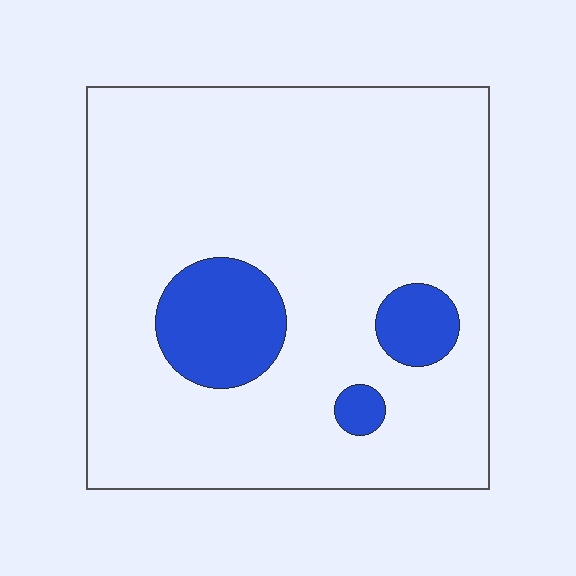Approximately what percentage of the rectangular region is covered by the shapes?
Approximately 15%.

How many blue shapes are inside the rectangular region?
3.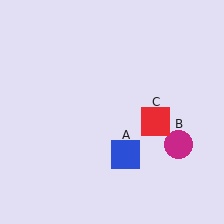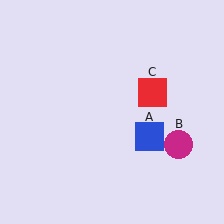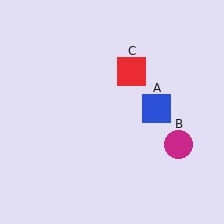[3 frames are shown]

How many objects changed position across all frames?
2 objects changed position: blue square (object A), red square (object C).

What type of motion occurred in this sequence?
The blue square (object A), red square (object C) rotated counterclockwise around the center of the scene.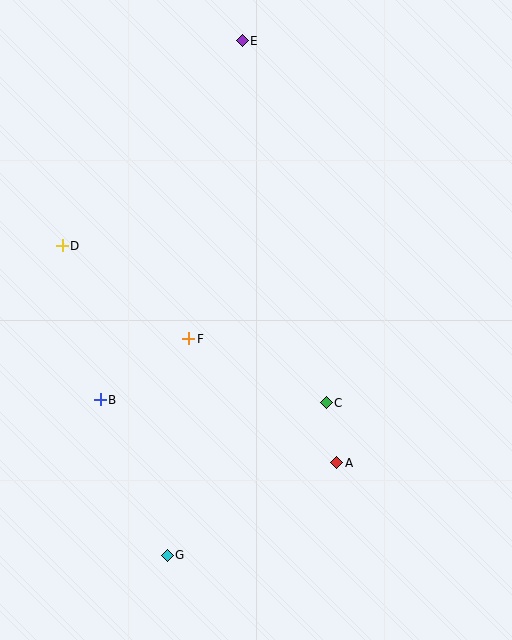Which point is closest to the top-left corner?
Point E is closest to the top-left corner.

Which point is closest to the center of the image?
Point F at (189, 339) is closest to the center.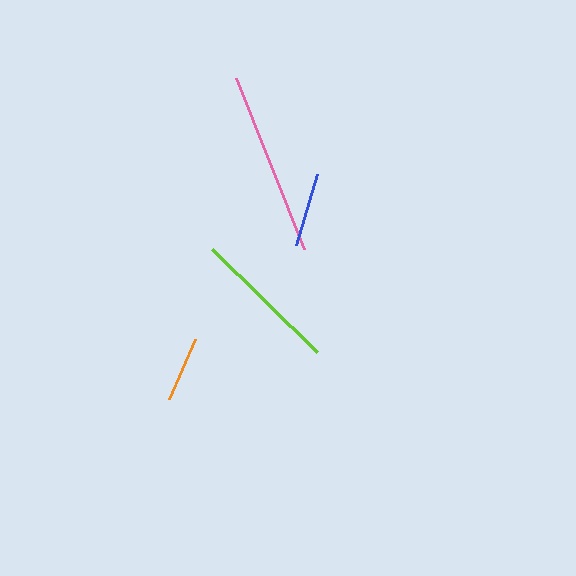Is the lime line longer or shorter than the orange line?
The lime line is longer than the orange line.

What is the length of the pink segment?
The pink segment is approximately 184 pixels long.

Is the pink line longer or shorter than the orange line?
The pink line is longer than the orange line.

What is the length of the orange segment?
The orange segment is approximately 66 pixels long.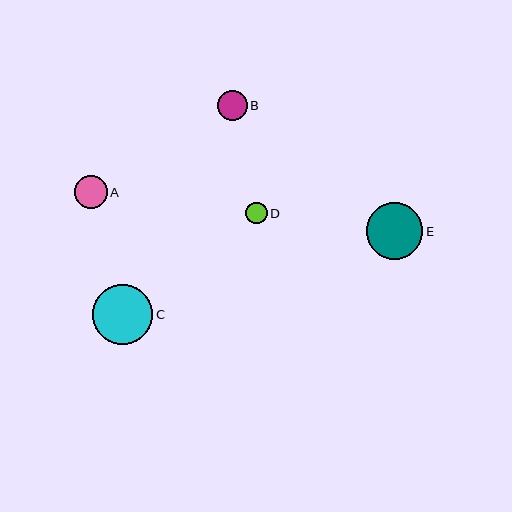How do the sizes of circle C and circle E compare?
Circle C and circle E are approximately the same size.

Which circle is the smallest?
Circle D is the smallest with a size of approximately 22 pixels.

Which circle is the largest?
Circle C is the largest with a size of approximately 60 pixels.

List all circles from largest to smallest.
From largest to smallest: C, E, A, B, D.